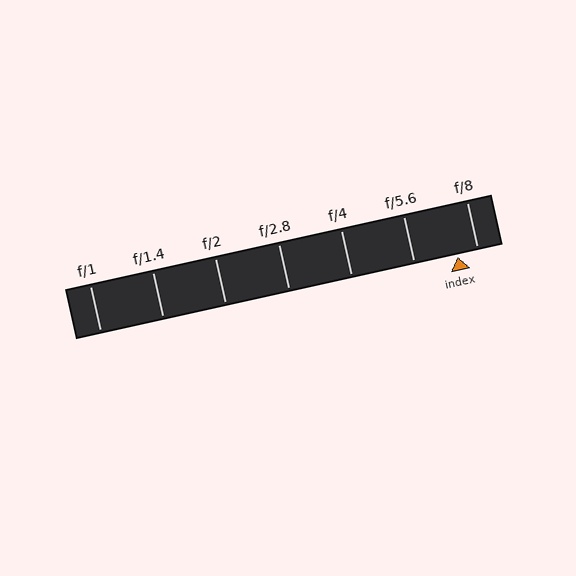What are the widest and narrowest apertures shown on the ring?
The widest aperture shown is f/1 and the narrowest is f/8.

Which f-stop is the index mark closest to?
The index mark is closest to f/8.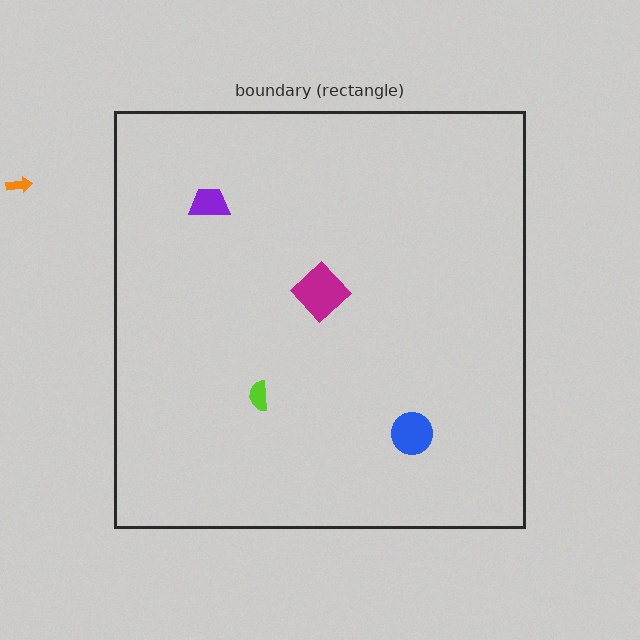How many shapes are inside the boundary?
4 inside, 1 outside.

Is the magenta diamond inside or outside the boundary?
Inside.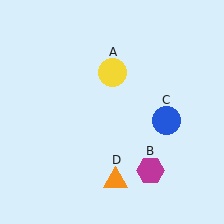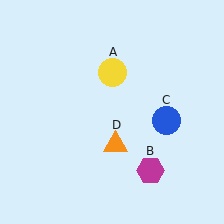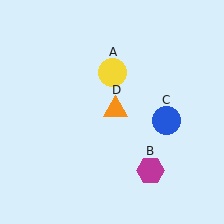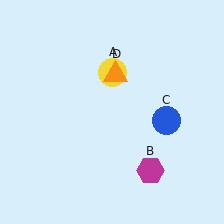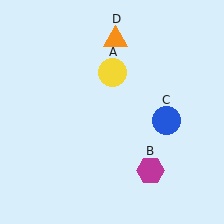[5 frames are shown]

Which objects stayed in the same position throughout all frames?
Yellow circle (object A) and magenta hexagon (object B) and blue circle (object C) remained stationary.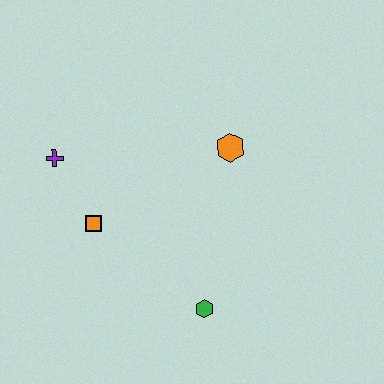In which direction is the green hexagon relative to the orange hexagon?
The green hexagon is below the orange hexagon.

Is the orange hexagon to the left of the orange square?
No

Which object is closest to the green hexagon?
The orange square is closest to the green hexagon.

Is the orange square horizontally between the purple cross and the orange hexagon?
Yes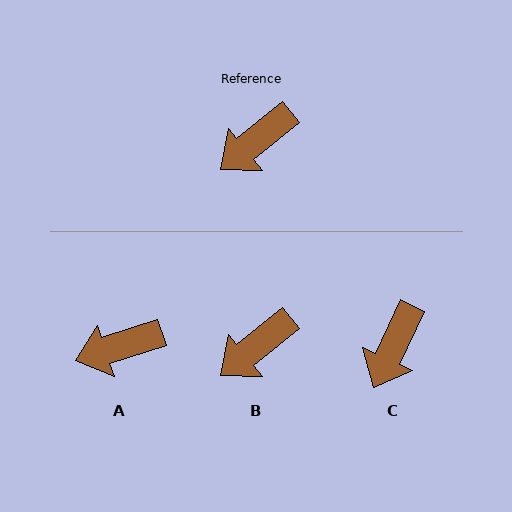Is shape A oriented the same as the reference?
No, it is off by about 21 degrees.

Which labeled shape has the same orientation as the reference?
B.